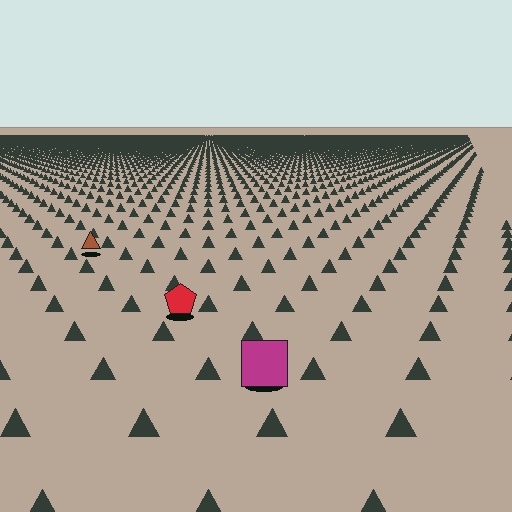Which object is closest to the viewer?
The magenta square is closest. The texture marks near it are larger and more spread out.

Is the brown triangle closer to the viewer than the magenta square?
No. The magenta square is closer — you can tell from the texture gradient: the ground texture is coarser near it.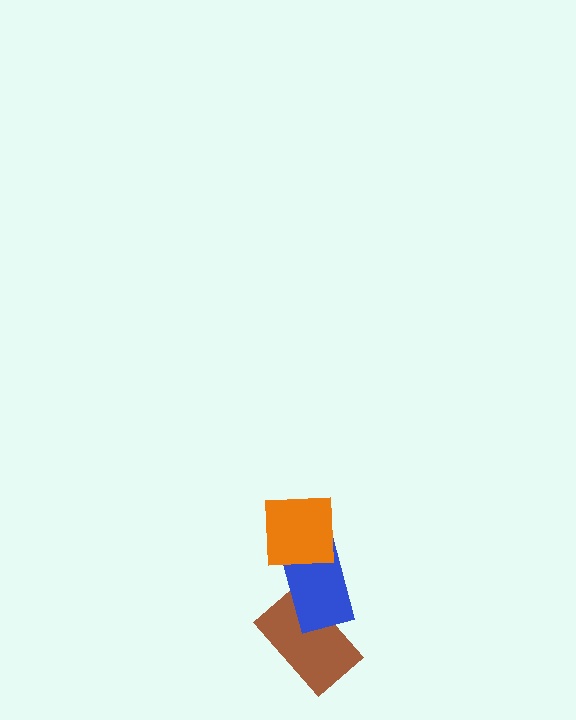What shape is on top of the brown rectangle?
The blue rectangle is on top of the brown rectangle.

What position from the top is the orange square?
The orange square is 1st from the top.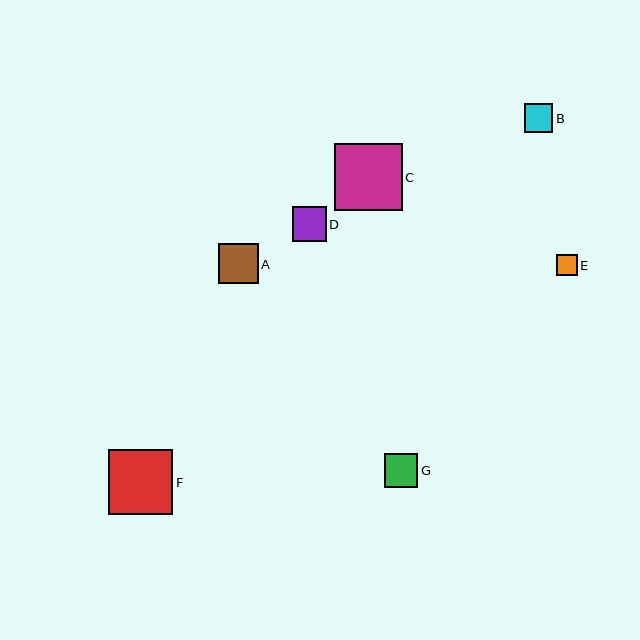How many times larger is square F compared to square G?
Square F is approximately 1.9 times the size of square G.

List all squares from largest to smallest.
From largest to smallest: C, F, A, D, G, B, E.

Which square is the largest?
Square C is the largest with a size of approximately 68 pixels.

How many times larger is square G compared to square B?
Square G is approximately 1.2 times the size of square B.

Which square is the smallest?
Square E is the smallest with a size of approximately 21 pixels.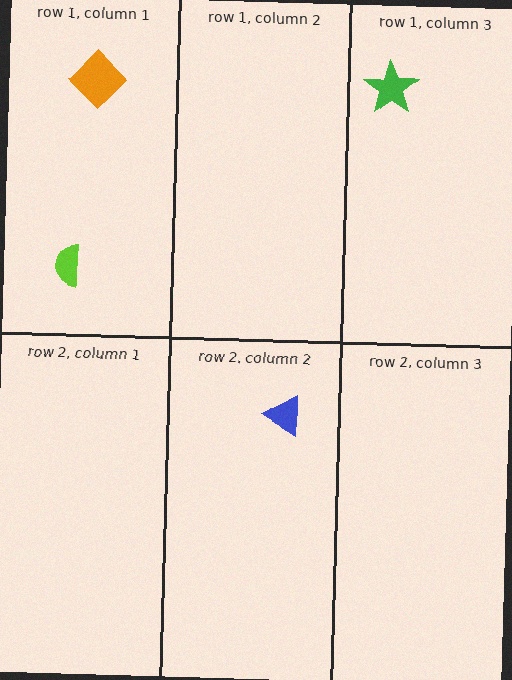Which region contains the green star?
The row 1, column 3 region.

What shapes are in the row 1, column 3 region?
The green star.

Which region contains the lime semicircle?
The row 1, column 1 region.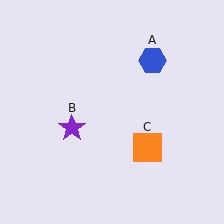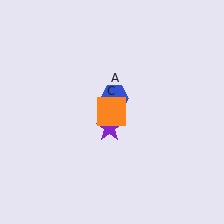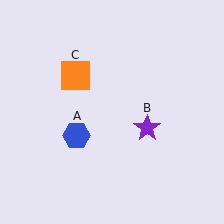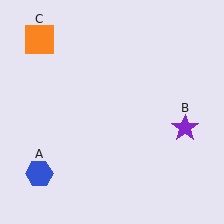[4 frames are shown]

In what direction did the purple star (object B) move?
The purple star (object B) moved right.